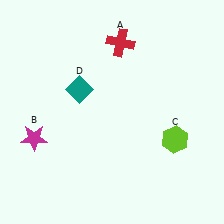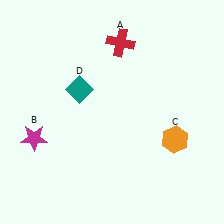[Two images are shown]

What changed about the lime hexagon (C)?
In Image 1, C is lime. In Image 2, it changed to orange.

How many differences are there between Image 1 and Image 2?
There is 1 difference between the two images.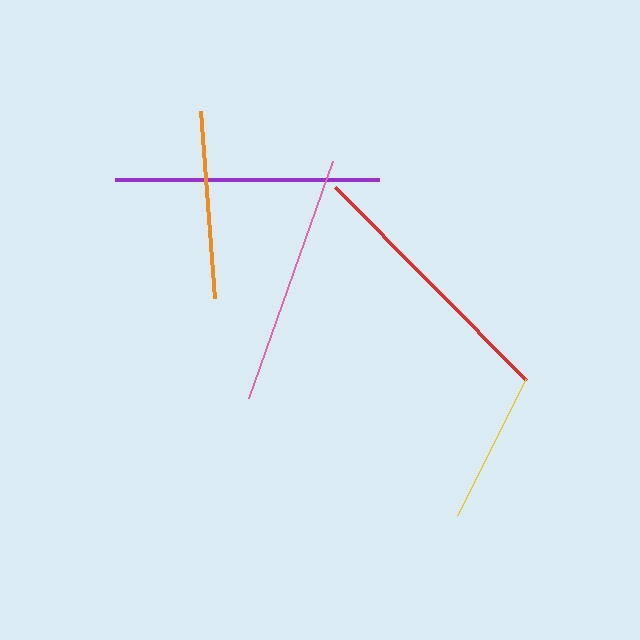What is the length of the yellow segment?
The yellow segment is approximately 152 pixels long.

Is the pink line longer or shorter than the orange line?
The pink line is longer than the orange line.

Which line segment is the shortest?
The yellow line is the shortest at approximately 152 pixels.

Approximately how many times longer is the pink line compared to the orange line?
The pink line is approximately 1.3 times the length of the orange line.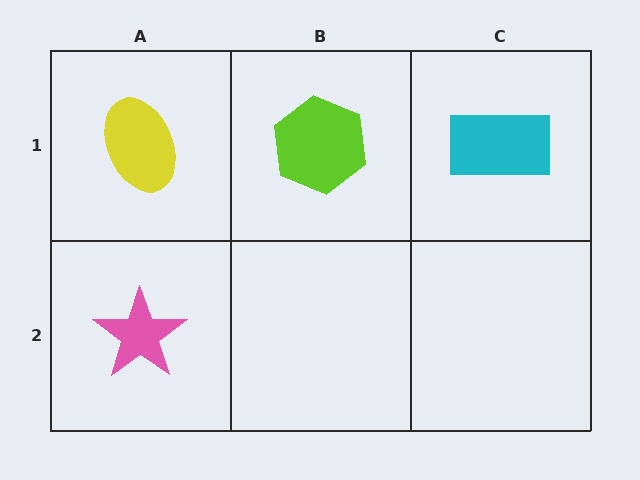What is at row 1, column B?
A lime hexagon.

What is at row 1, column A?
A yellow ellipse.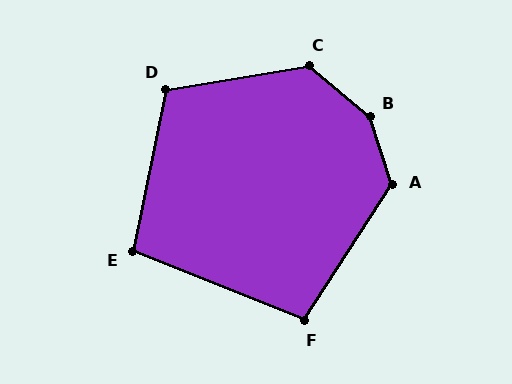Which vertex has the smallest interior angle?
E, at approximately 100 degrees.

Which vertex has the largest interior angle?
B, at approximately 148 degrees.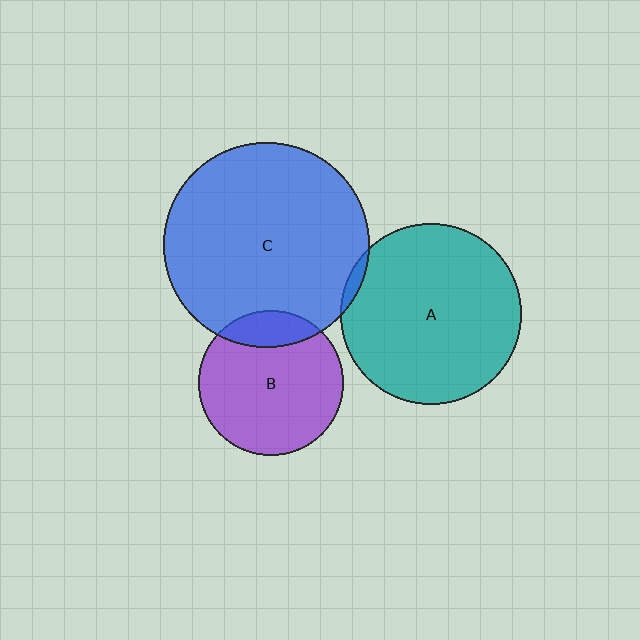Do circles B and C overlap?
Yes.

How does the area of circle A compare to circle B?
Approximately 1.6 times.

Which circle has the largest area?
Circle C (blue).